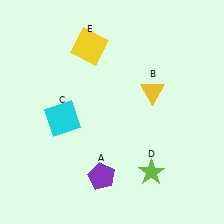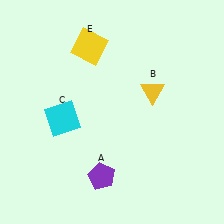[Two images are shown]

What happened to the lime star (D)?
The lime star (D) was removed in Image 2. It was in the bottom-right area of Image 1.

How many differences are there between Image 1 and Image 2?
There is 1 difference between the two images.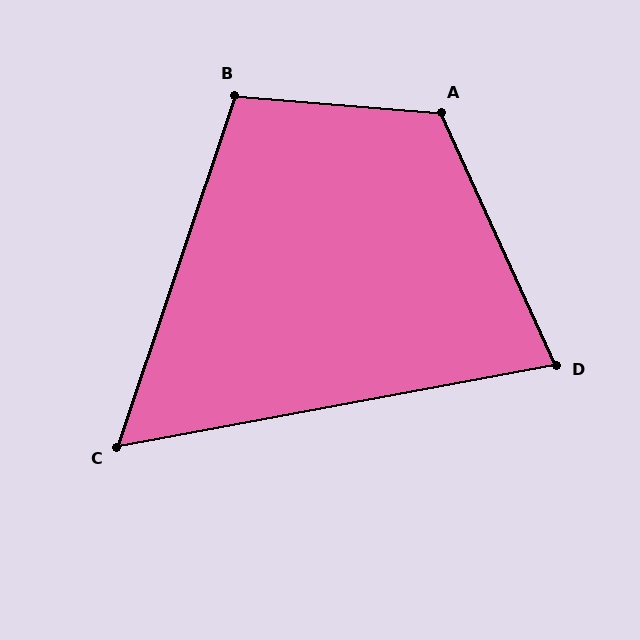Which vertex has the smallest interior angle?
C, at approximately 61 degrees.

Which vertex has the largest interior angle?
A, at approximately 119 degrees.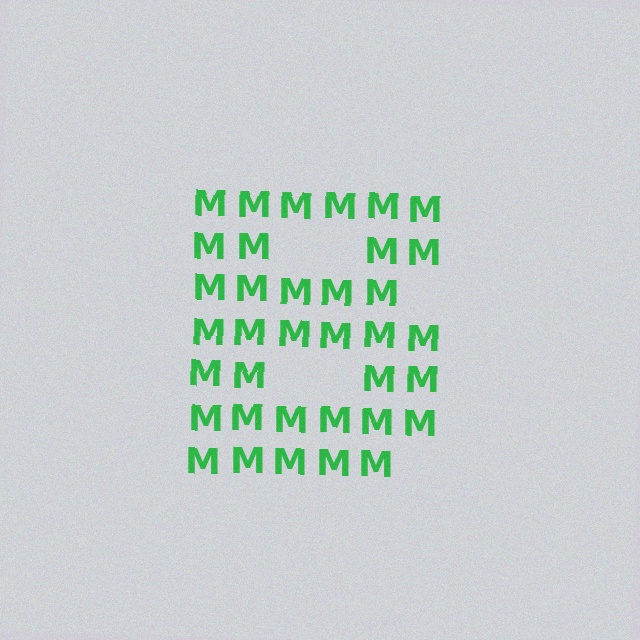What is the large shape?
The large shape is the letter B.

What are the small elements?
The small elements are letter M's.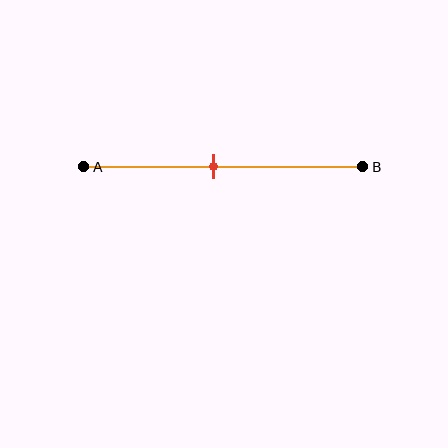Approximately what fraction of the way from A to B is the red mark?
The red mark is approximately 45% of the way from A to B.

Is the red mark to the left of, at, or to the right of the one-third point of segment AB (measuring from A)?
The red mark is to the right of the one-third point of segment AB.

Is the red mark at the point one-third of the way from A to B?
No, the mark is at about 45% from A, not at the 33% one-third point.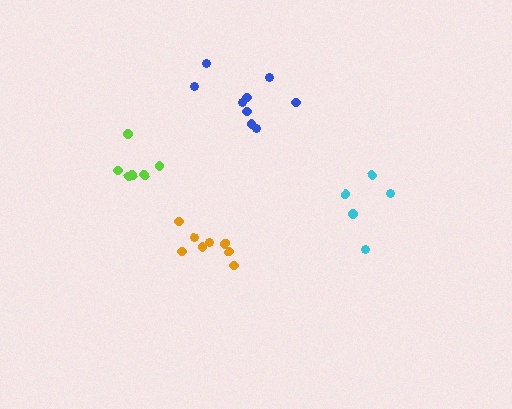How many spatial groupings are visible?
There are 4 spatial groupings.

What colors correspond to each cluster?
The clusters are colored: orange, lime, blue, cyan.